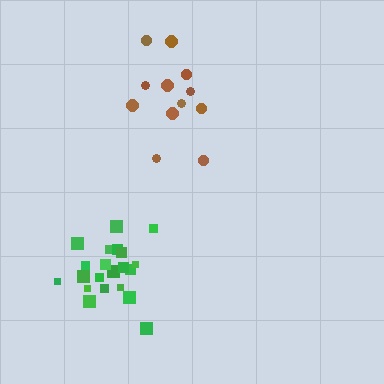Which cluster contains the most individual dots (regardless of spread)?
Green (22).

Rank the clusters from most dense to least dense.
green, brown.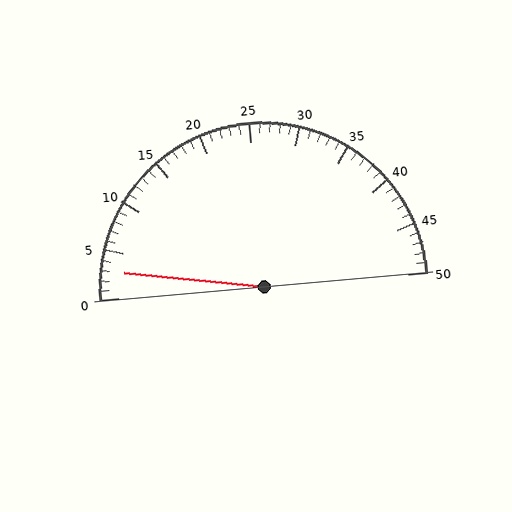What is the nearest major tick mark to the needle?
The nearest major tick mark is 5.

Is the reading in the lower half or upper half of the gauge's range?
The reading is in the lower half of the range (0 to 50).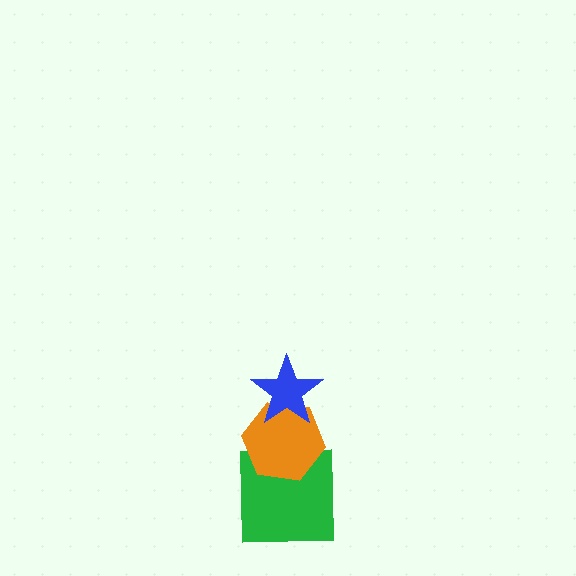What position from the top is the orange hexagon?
The orange hexagon is 2nd from the top.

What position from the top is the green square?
The green square is 3rd from the top.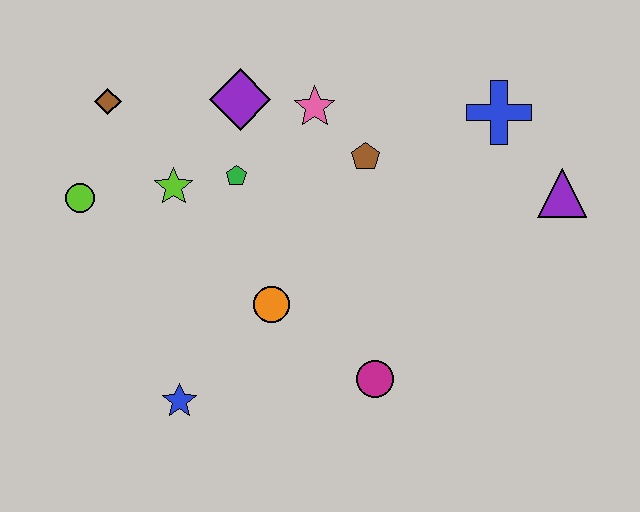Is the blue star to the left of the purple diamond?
Yes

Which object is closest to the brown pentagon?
The pink star is closest to the brown pentagon.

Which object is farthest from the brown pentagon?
The blue star is farthest from the brown pentagon.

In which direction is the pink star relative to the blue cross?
The pink star is to the left of the blue cross.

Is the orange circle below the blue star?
No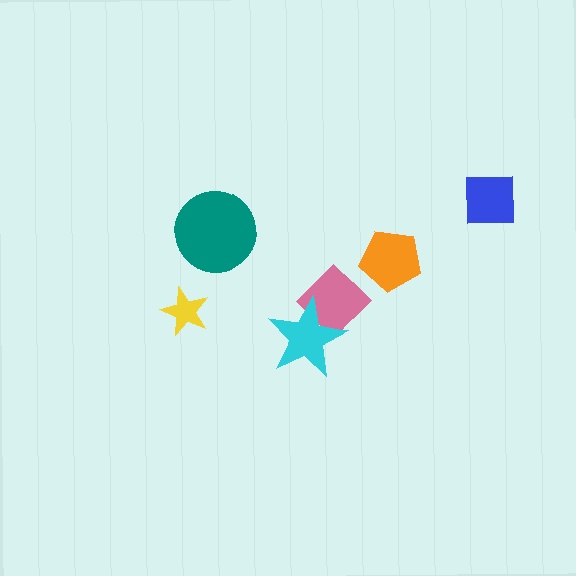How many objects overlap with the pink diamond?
1 object overlaps with the pink diamond.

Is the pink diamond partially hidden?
Yes, it is partially covered by another shape.